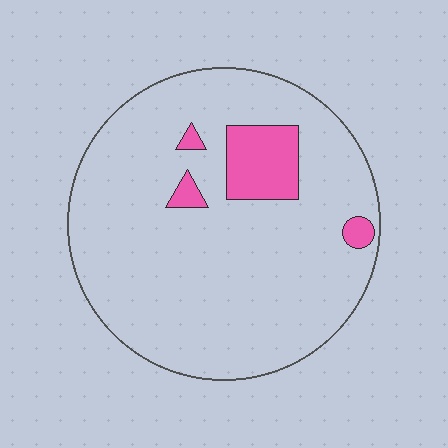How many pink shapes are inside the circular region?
4.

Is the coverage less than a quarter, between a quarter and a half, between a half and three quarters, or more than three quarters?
Less than a quarter.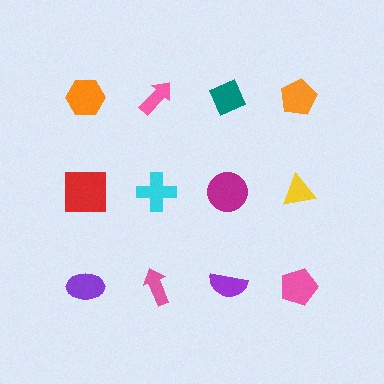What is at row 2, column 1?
A red square.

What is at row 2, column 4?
A yellow triangle.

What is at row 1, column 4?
An orange pentagon.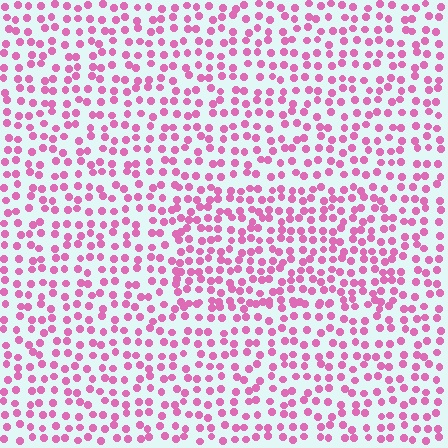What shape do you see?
I see a rectangle.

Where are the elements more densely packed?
The elements are more densely packed inside the rectangle boundary.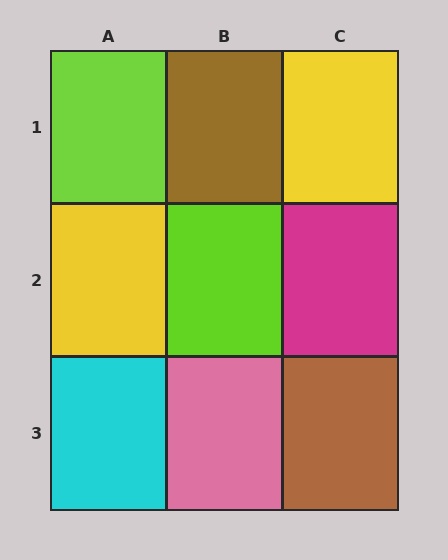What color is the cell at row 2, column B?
Lime.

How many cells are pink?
1 cell is pink.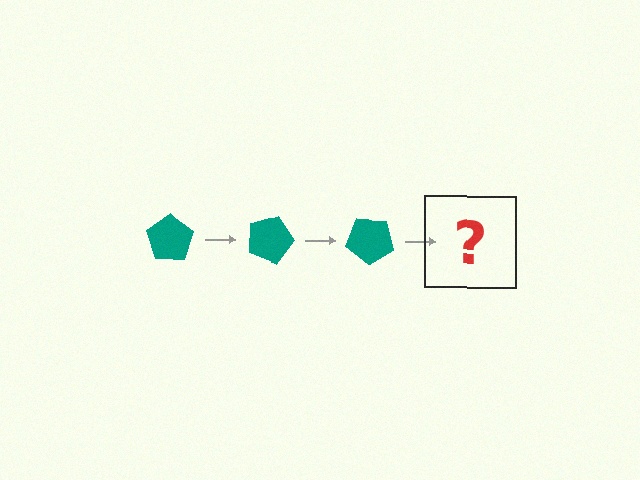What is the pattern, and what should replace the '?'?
The pattern is that the pentagon rotates 20 degrees each step. The '?' should be a teal pentagon rotated 60 degrees.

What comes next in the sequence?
The next element should be a teal pentagon rotated 60 degrees.